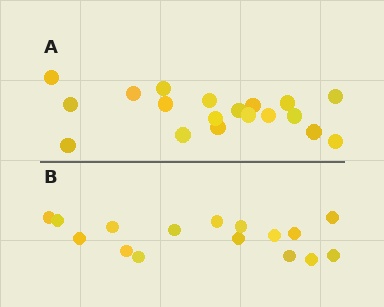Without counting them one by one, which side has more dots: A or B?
Region A (the top region) has more dots.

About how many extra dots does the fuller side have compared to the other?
Region A has just a few more — roughly 2 or 3 more dots than region B.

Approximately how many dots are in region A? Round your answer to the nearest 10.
About 20 dots. (The exact count is 19, which rounds to 20.)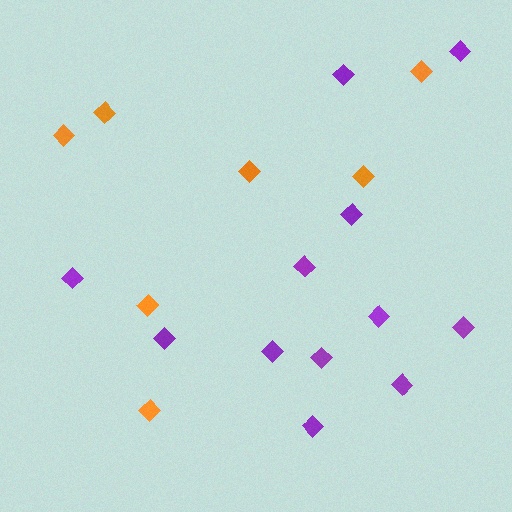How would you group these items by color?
There are 2 groups: one group of purple diamonds (12) and one group of orange diamonds (7).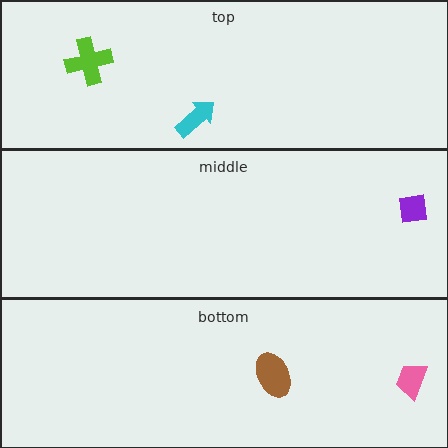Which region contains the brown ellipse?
The bottom region.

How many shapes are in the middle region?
1.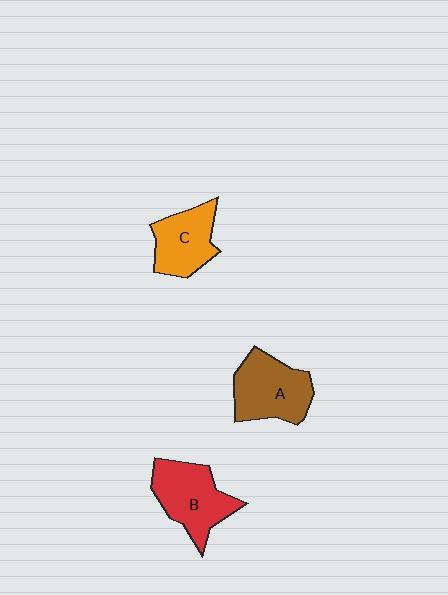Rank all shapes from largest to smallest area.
From largest to smallest: B (red), A (brown), C (orange).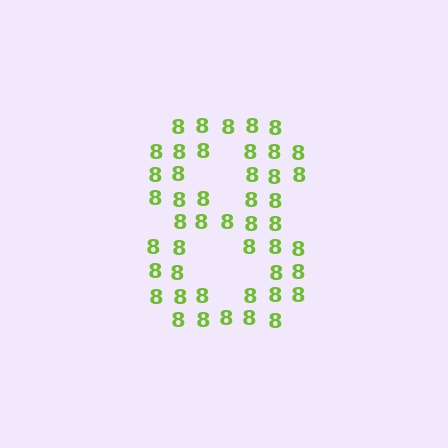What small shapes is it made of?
It is made of small digit 8's.